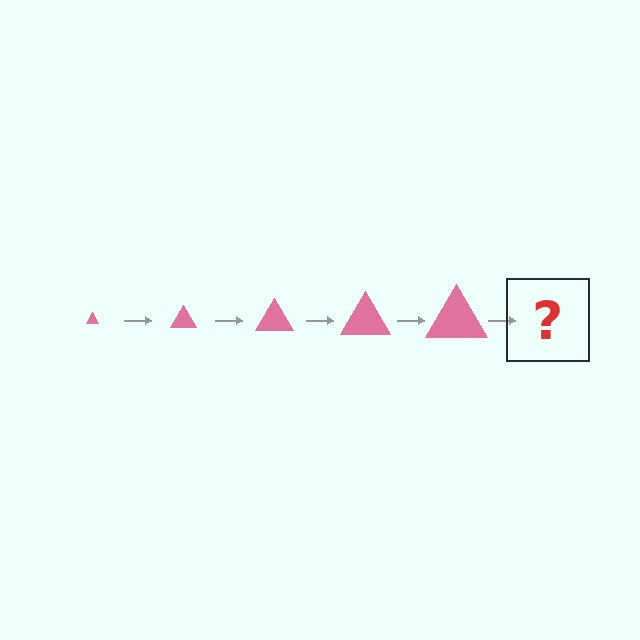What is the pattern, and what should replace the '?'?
The pattern is that the triangle gets progressively larger each step. The '?' should be a pink triangle, larger than the previous one.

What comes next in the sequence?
The next element should be a pink triangle, larger than the previous one.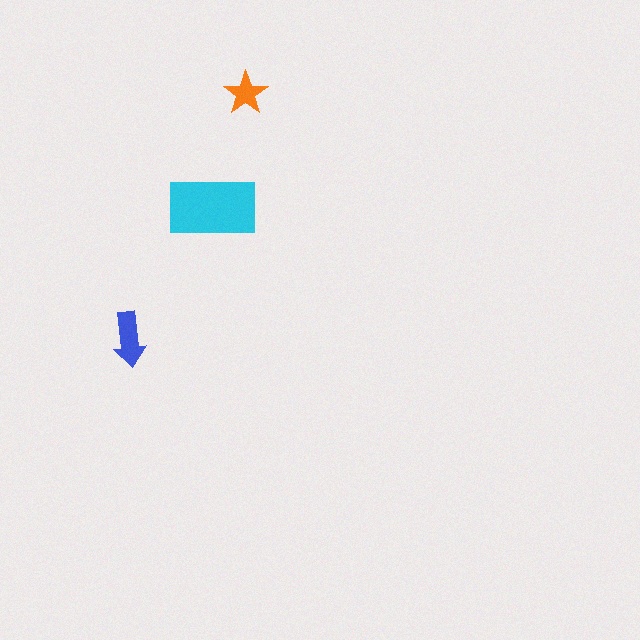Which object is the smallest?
The orange star.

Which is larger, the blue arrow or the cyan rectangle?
The cyan rectangle.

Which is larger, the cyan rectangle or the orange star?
The cyan rectangle.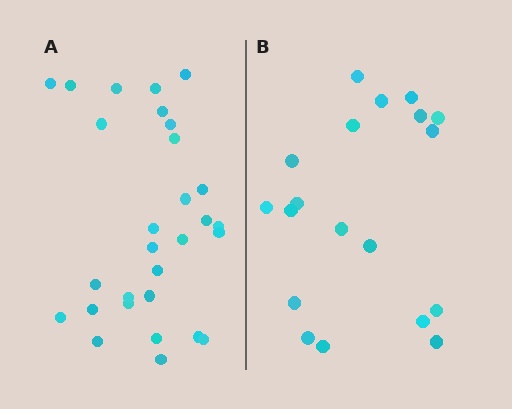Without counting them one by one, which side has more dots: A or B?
Region A (the left region) has more dots.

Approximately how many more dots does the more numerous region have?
Region A has roughly 10 or so more dots than region B.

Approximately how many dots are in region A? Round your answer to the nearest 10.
About 30 dots. (The exact count is 29, which rounds to 30.)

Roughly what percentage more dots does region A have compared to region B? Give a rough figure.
About 55% more.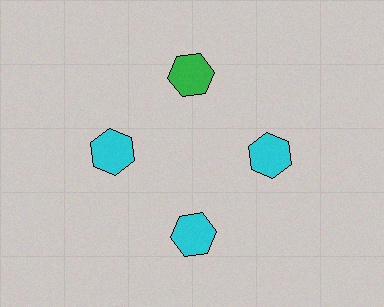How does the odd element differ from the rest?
It has a different color: green instead of cyan.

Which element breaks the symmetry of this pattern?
The green hexagon at roughly the 12 o'clock position breaks the symmetry. All other shapes are cyan hexagons.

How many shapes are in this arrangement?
There are 4 shapes arranged in a ring pattern.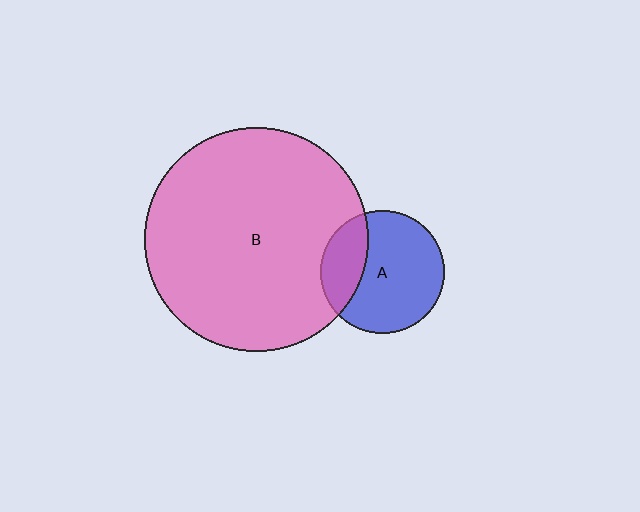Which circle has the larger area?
Circle B (pink).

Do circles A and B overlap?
Yes.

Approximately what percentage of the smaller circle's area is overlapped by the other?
Approximately 25%.